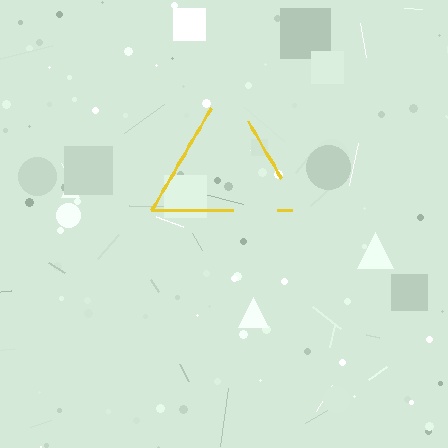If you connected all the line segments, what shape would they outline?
They would outline a triangle.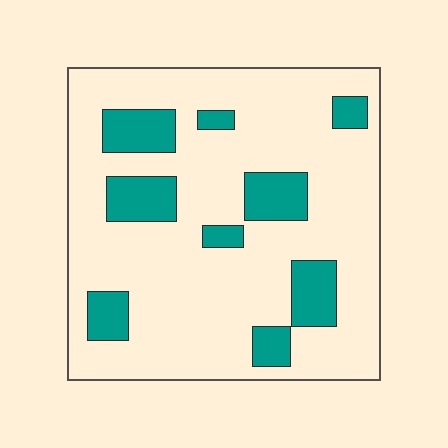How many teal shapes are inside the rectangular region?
9.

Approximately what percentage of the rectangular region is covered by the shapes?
Approximately 20%.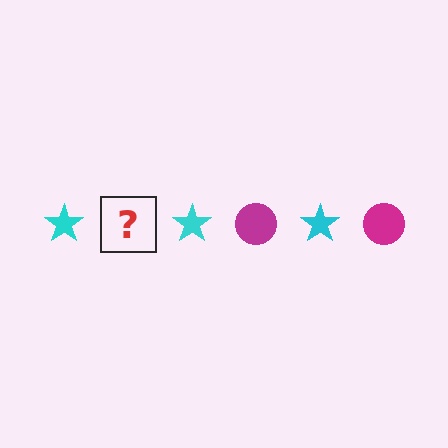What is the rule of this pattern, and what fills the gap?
The rule is that the pattern alternates between cyan star and magenta circle. The gap should be filled with a magenta circle.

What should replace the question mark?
The question mark should be replaced with a magenta circle.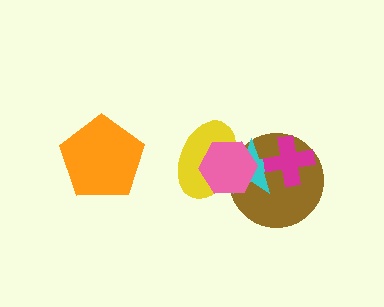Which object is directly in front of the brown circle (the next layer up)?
The cyan star is directly in front of the brown circle.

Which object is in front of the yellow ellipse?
The pink hexagon is in front of the yellow ellipse.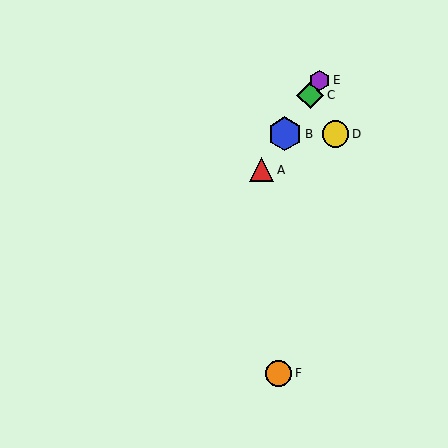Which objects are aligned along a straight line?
Objects A, B, C, E are aligned along a straight line.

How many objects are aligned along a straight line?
4 objects (A, B, C, E) are aligned along a straight line.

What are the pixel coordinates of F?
Object F is at (279, 373).